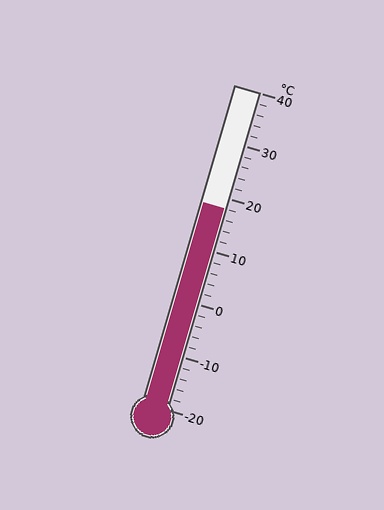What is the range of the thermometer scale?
The thermometer scale ranges from -20°C to 40°C.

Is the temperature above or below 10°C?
The temperature is above 10°C.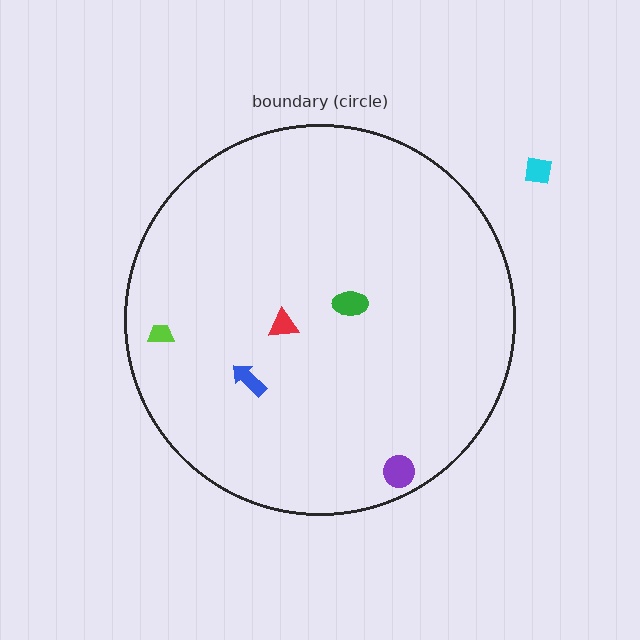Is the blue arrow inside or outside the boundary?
Inside.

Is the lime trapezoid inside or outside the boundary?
Inside.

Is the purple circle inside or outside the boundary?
Inside.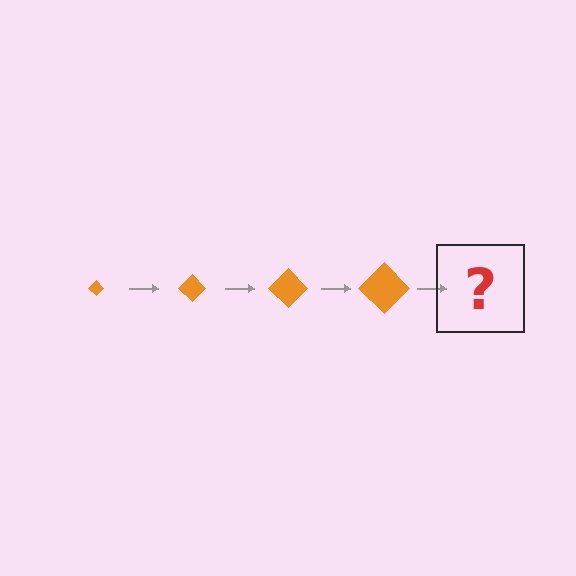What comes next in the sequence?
The next element should be an orange diamond, larger than the previous one.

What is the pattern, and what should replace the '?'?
The pattern is that the diamond gets progressively larger each step. The '?' should be an orange diamond, larger than the previous one.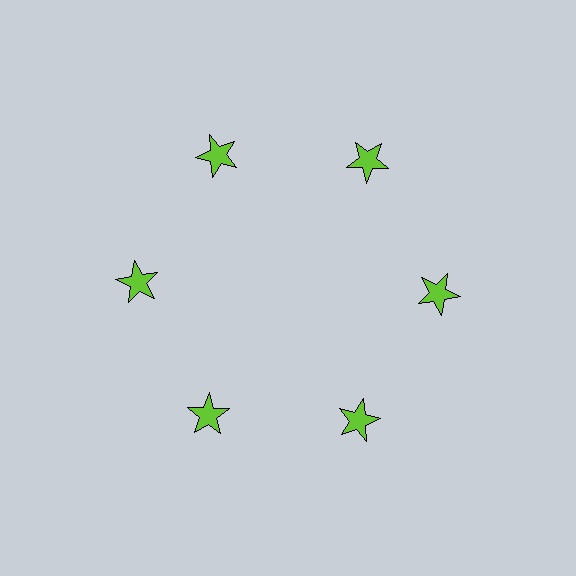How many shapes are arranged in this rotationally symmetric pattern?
There are 6 shapes, arranged in 6 groups of 1.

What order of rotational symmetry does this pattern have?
This pattern has 6-fold rotational symmetry.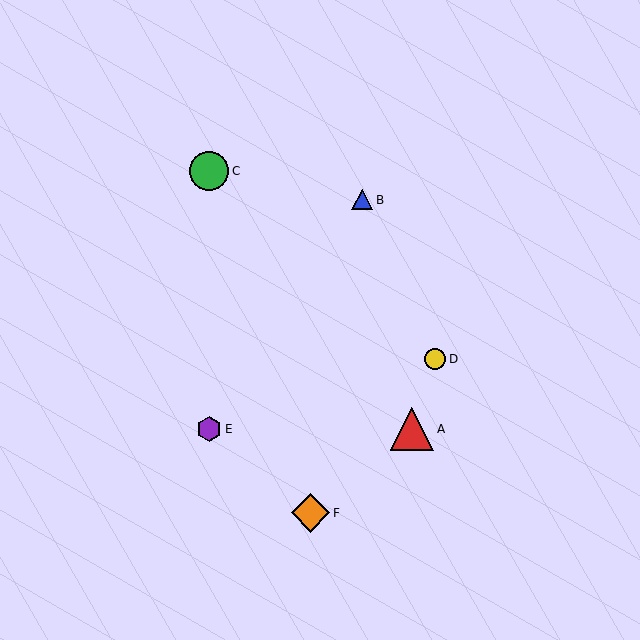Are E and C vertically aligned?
Yes, both are at x≈209.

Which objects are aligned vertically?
Objects C, E are aligned vertically.